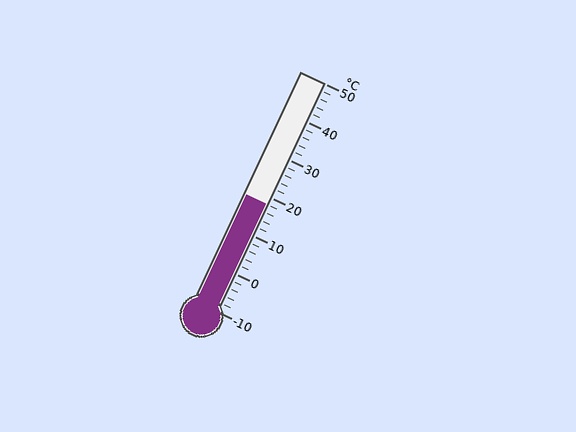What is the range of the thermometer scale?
The thermometer scale ranges from -10°C to 50°C.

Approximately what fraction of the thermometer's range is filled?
The thermometer is filled to approximately 45% of its range.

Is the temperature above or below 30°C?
The temperature is below 30°C.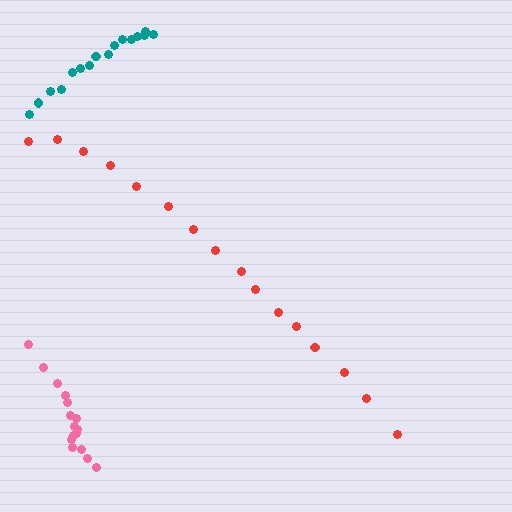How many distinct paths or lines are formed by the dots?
There are 3 distinct paths.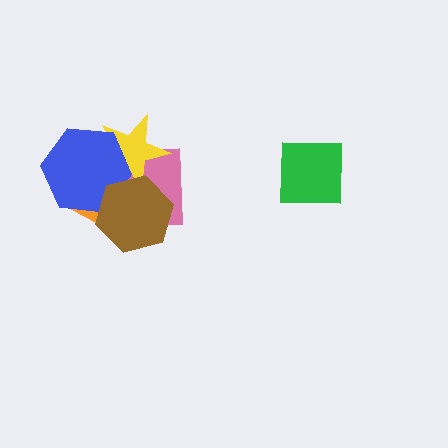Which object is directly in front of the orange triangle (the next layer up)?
The blue hexagon is directly in front of the orange triangle.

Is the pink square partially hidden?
Yes, it is partially covered by another shape.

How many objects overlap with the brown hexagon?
4 objects overlap with the brown hexagon.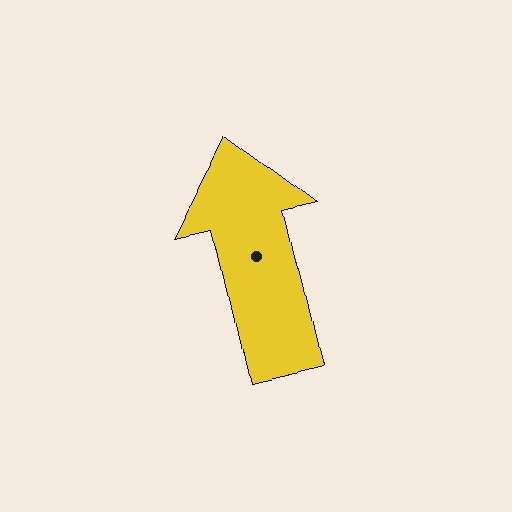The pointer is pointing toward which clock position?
Roughly 12 o'clock.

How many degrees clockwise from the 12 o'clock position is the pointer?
Approximately 347 degrees.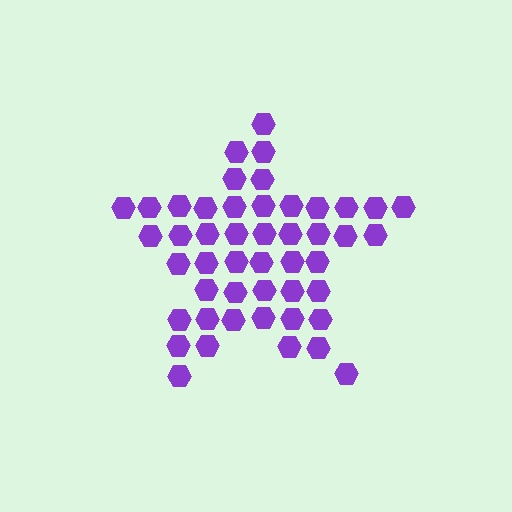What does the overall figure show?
The overall figure shows a star.